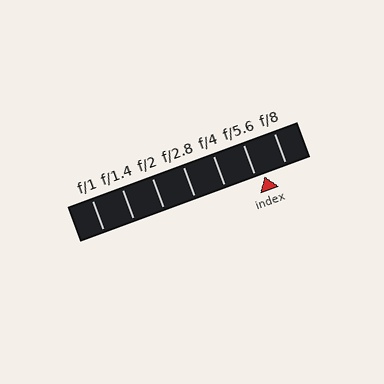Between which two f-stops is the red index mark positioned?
The index mark is between f/5.6 and f/8.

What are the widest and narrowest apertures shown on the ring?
The widest aperture shown is f/1 and the narrowest is f/8.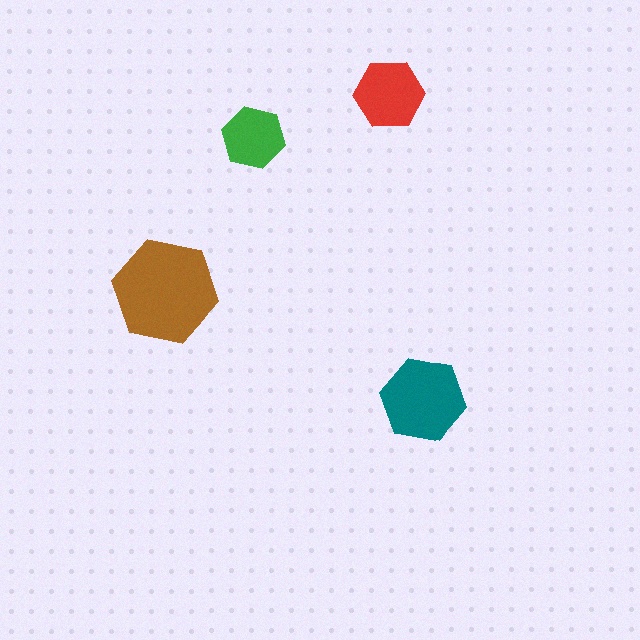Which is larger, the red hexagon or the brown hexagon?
The brown one.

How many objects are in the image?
There are 4 objects in the image.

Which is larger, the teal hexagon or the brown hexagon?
The brown one.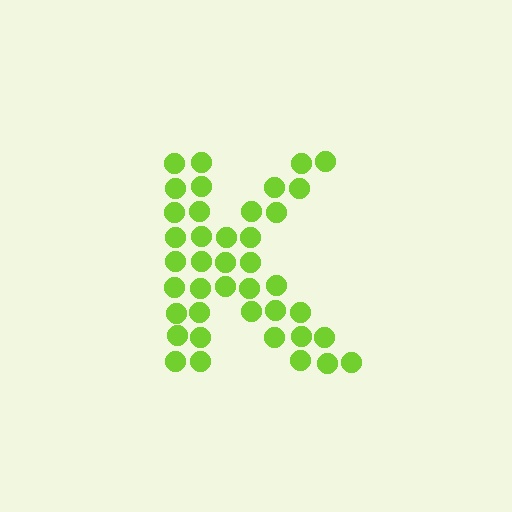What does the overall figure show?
The overall figure shows the letter K.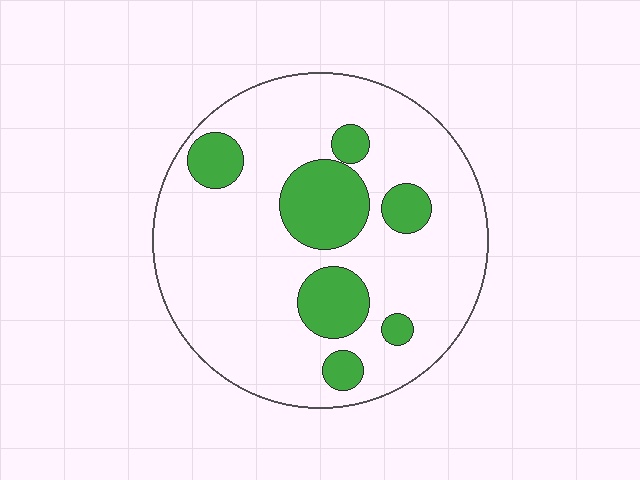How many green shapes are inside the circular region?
7.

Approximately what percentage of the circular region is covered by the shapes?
Approximately 20%.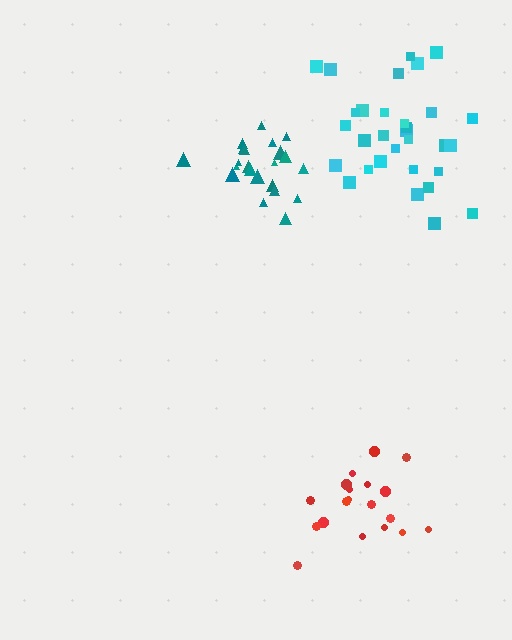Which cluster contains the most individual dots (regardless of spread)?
Cyan (31).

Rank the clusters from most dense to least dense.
teal, cyan, red.